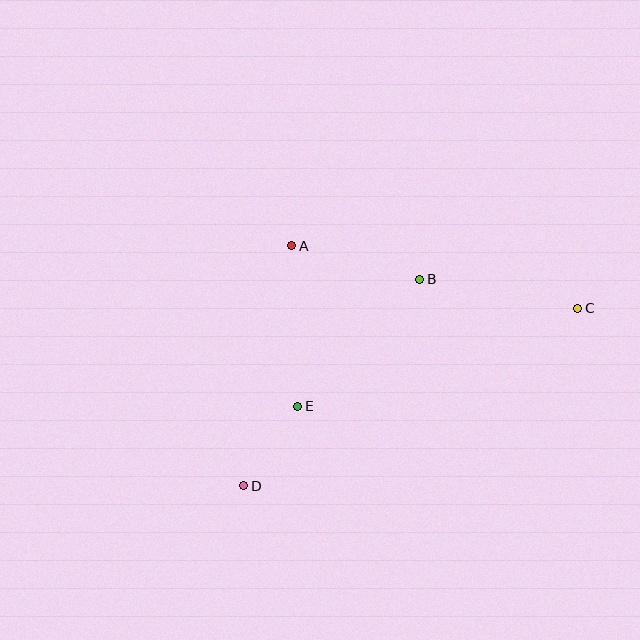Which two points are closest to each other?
Points D and E are closest to each other.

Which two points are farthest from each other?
Points C and D are farthest from each other.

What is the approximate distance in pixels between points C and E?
The distance between C and E is approximately 297 pixels.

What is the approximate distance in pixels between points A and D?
The distance between A and D is approximately 245 pixels.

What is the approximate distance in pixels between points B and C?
The distance between B and C is approximately 161 pixels.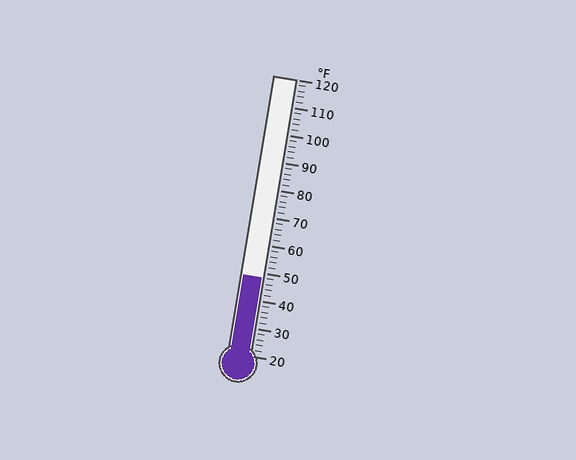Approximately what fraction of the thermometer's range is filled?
The thermometer is filled to approximately 30% of its range.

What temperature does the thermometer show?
The thermometer shows approximately 48°F.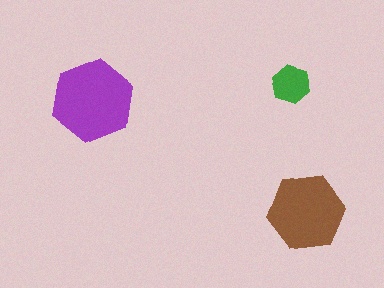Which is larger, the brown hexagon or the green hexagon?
The brown one.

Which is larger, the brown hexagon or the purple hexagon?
The purple one.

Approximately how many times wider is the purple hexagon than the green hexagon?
About 2 times wider.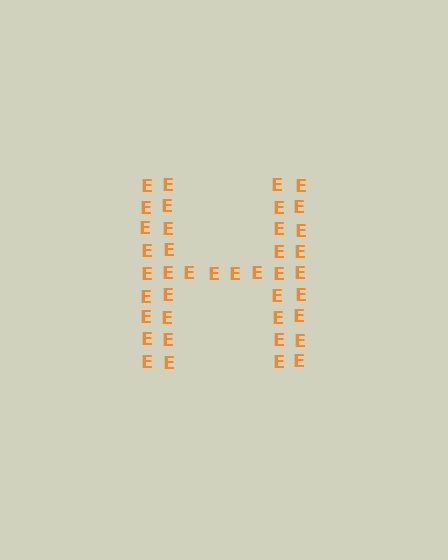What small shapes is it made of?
It is made of small letter E's.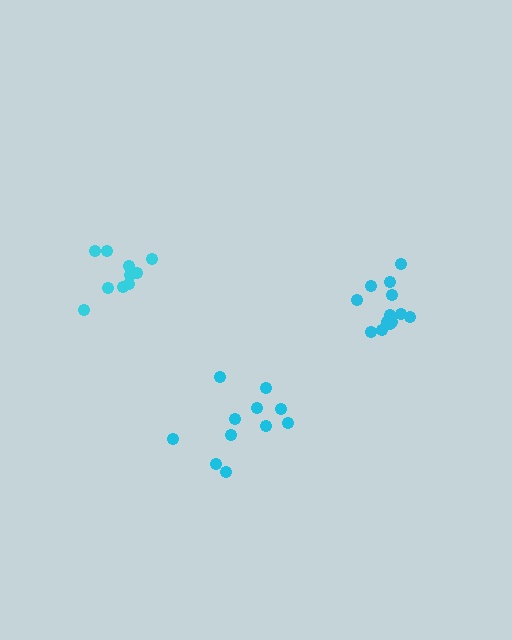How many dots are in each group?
Group 1: 11 dots, Group 2: 14 dots, Group 3: 10 dots (35 total).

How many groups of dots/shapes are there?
There are 3 groups.